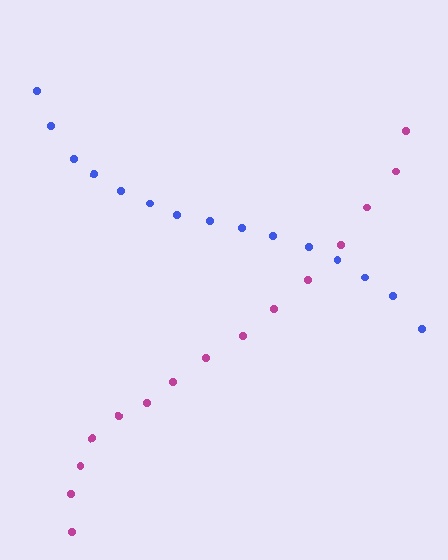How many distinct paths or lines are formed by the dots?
There are 2 distinct paths.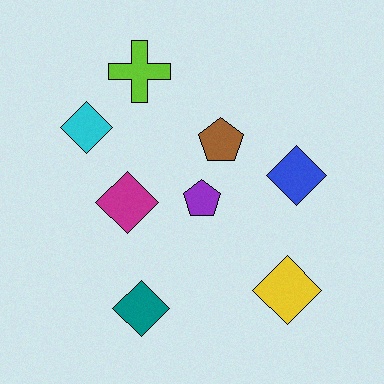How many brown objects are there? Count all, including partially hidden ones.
There is 1 brown object.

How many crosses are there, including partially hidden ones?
There is 1 cross.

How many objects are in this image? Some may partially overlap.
There are 8 objects.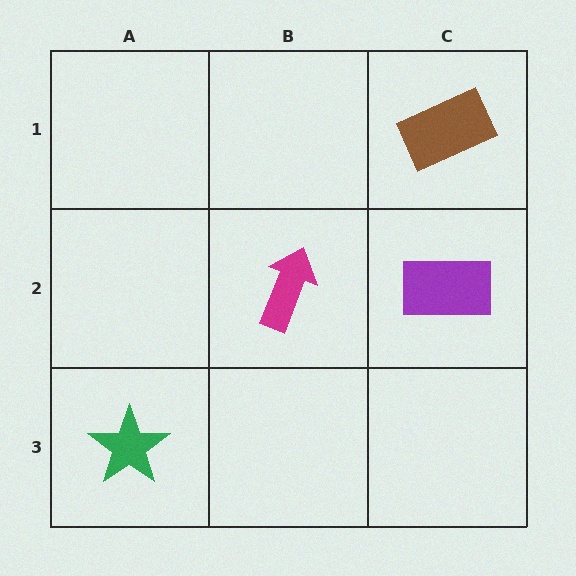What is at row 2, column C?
A purple rectangle.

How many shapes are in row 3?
1 shape.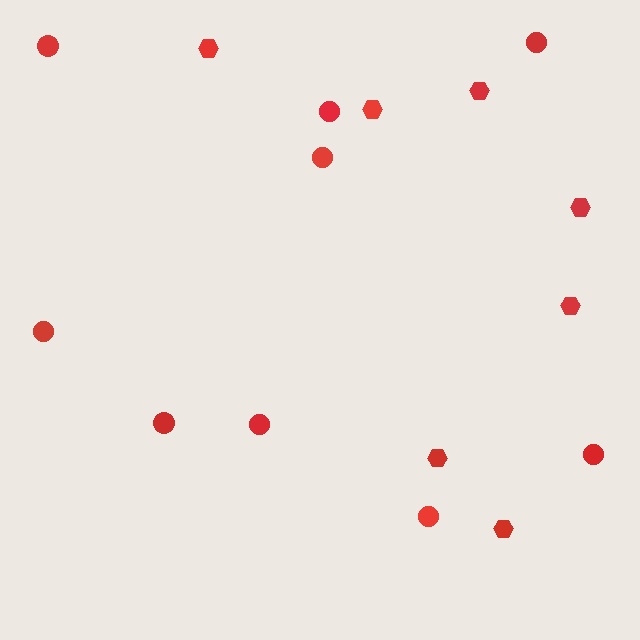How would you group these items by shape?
There are 2 groups: one group of circles (9) and one group of hexagons (7).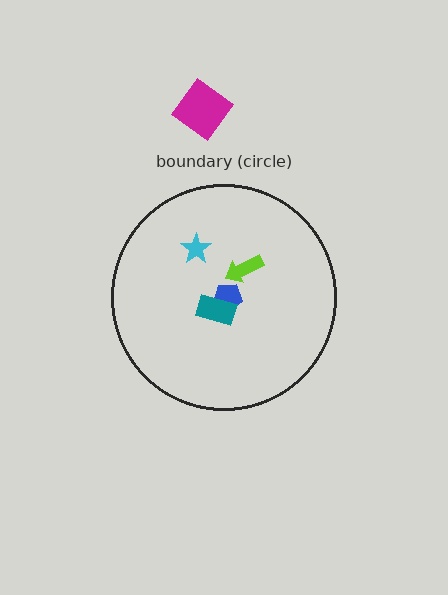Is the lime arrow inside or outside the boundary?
Inside.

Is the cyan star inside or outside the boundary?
Inside.